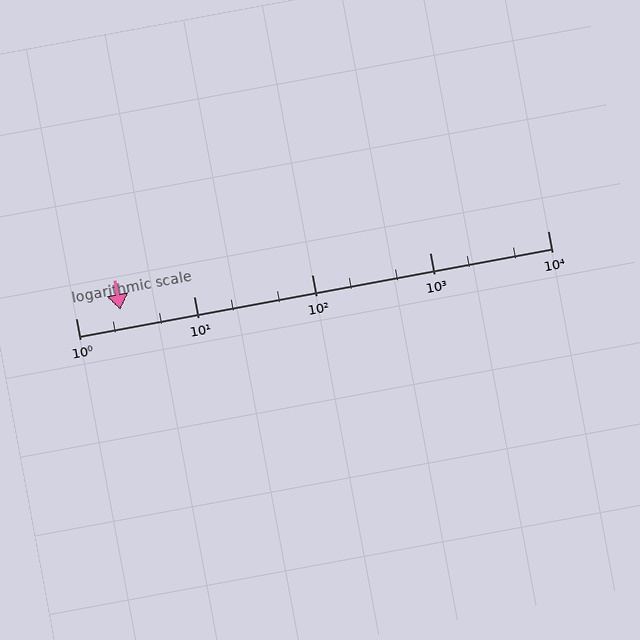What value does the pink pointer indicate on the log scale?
The pointer indicates approximately 2.4.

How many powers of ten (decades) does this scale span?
The scale spans 4 decades, from 1 to 10000.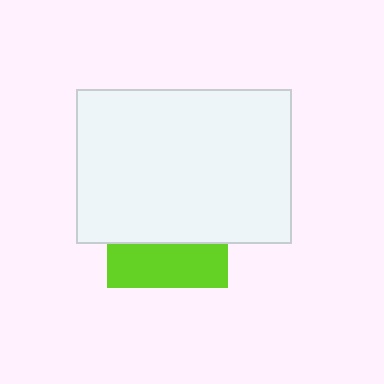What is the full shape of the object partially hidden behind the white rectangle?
The partially hidden object is a lime square.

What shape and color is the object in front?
The object in front is a white rectangle.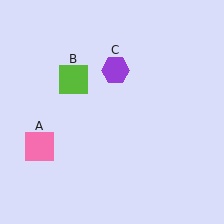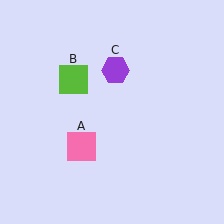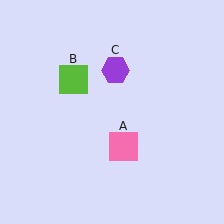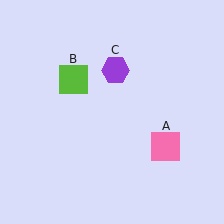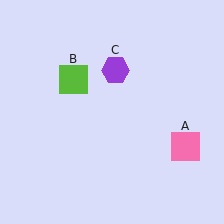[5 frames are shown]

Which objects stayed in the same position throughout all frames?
Lime square (object B) and purple hexagon (object C) remained stationary.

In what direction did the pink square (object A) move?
The pink square (object A) moved right.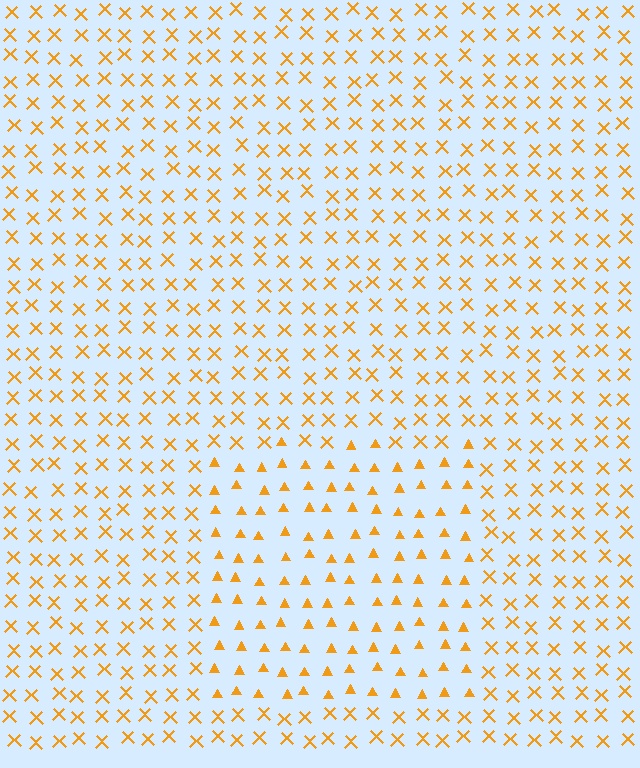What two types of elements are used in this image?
The image uses triangles inside the rectangle region and X marks outside it.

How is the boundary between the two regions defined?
The boundary is defined by a change in element shape: triangles inside vs. X marks outside. All elements share the same color and spacing.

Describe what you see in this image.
The image is filled with small orange elements arranged in a uniform grid. A rectangle-shaped region contains triangles, while the surrounding area contains X marks. The boundary is defined purely by the change in element shape.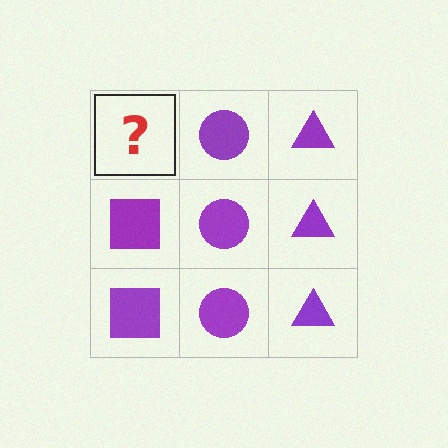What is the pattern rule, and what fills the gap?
The rule is that each column has a consistent shape. The gap should be filled with a purple square.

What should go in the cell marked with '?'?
The missing cell should contain a purple square.